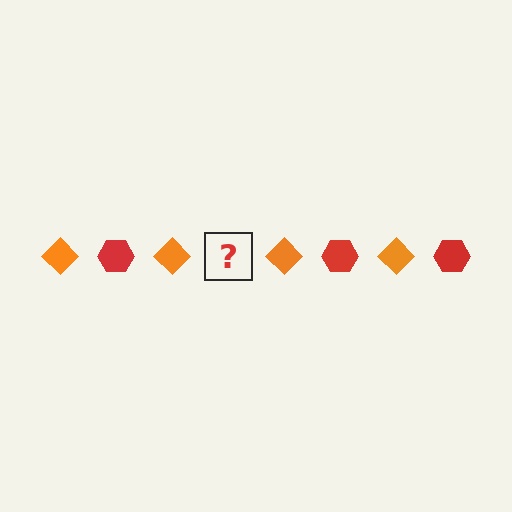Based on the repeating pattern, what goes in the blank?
The blank should be a red hexagon.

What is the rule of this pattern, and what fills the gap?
The rule is that the pattern alternates between orange diamond and red hexagon. The gap should be filled with a red hexagon.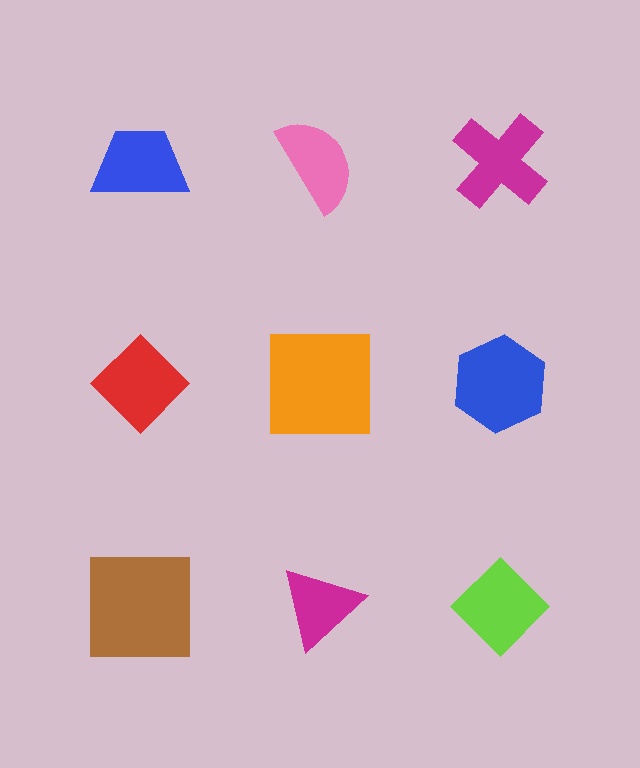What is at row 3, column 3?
A lime diamond.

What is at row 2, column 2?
An orange square.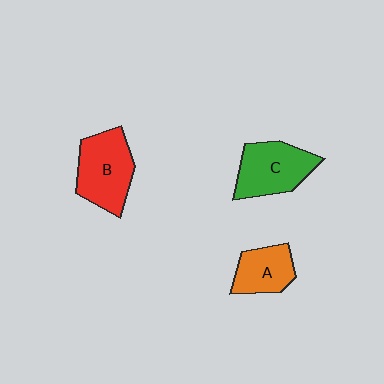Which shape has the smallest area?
Shape A (orange).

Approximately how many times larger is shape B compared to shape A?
Approximately 1.5 times.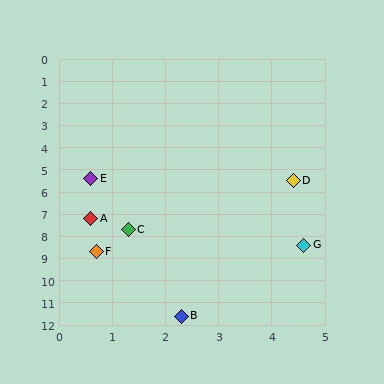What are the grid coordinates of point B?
Point B is at approximately (2.3, 11.6).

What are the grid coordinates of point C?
Point C is at approximately (1.3, 7.7).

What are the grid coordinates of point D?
Point D is at approximately (4.4, 5.5).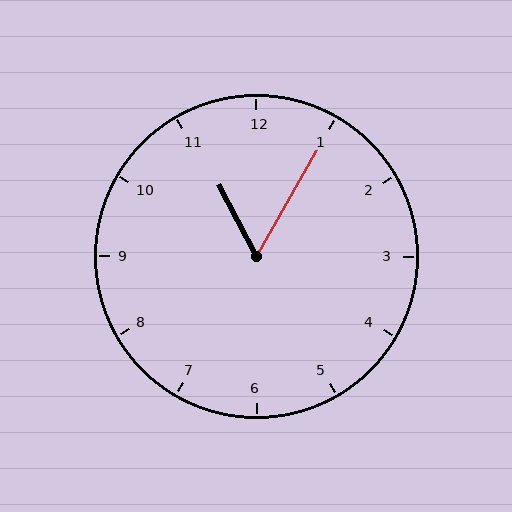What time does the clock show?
11:05.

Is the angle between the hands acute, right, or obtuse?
It is acute.